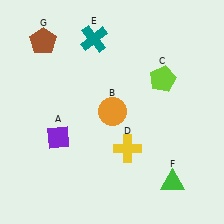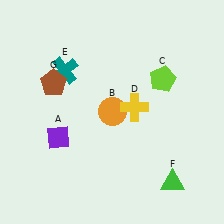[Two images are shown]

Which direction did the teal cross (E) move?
The teal cross (E) moved down.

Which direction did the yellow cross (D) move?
The yellow cross (D) moved up.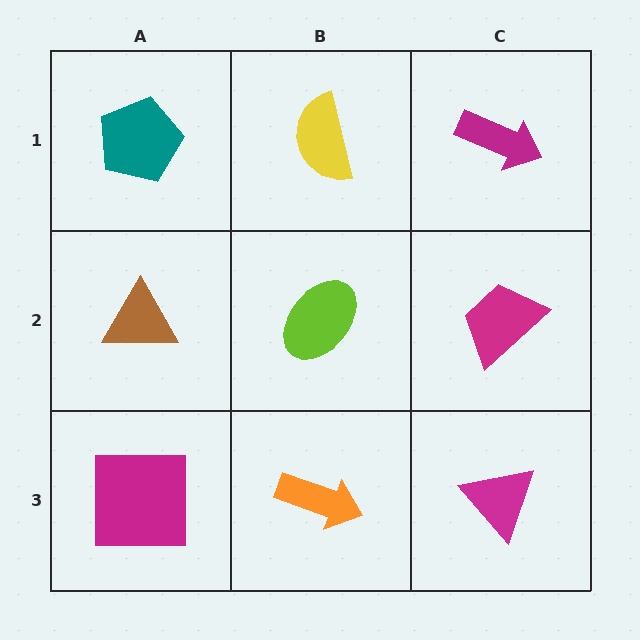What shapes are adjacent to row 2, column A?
A teal pentagon (row 1, column A), a magenta square (row 3, column A), a lime ellipse (row 2, column B).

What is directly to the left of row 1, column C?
A yellow semicircle.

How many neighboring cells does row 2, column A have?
3.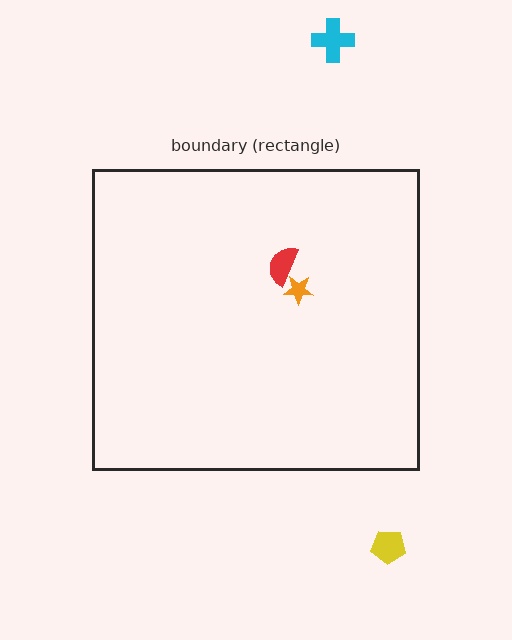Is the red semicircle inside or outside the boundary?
Inside.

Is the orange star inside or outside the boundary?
Inside.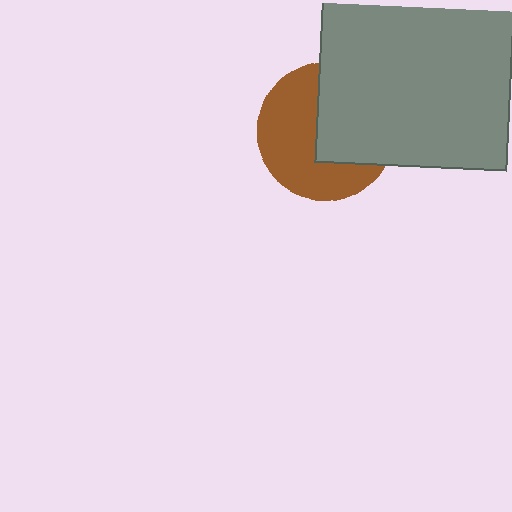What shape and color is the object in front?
The object in front is a gray rectangle.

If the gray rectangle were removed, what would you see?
You would see the complete brown circle.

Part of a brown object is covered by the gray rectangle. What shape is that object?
It is a circle.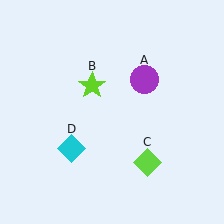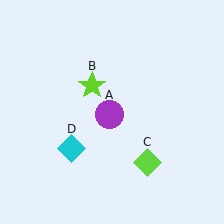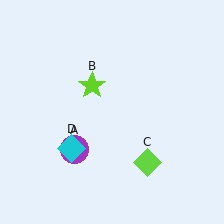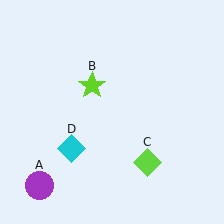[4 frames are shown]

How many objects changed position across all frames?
1 object changed position: purple circle (object A).